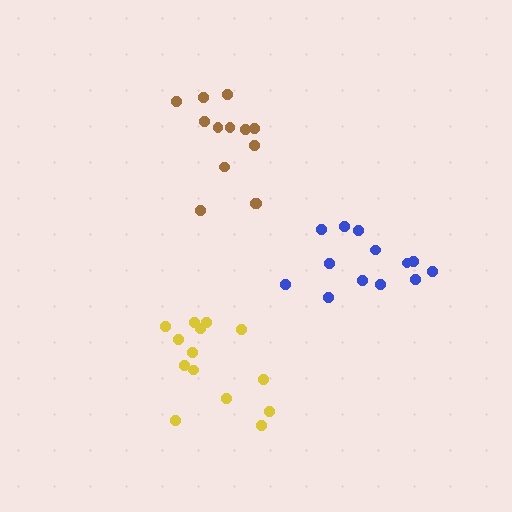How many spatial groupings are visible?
There are 3 spatial groupings.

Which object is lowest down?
The yellow cluster is bottommost.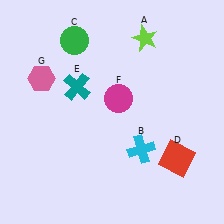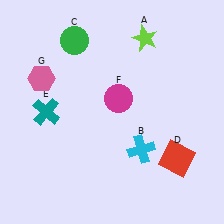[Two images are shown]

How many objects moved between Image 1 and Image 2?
1 object moved between the two images.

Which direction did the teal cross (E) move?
The teal cross (E) moved left.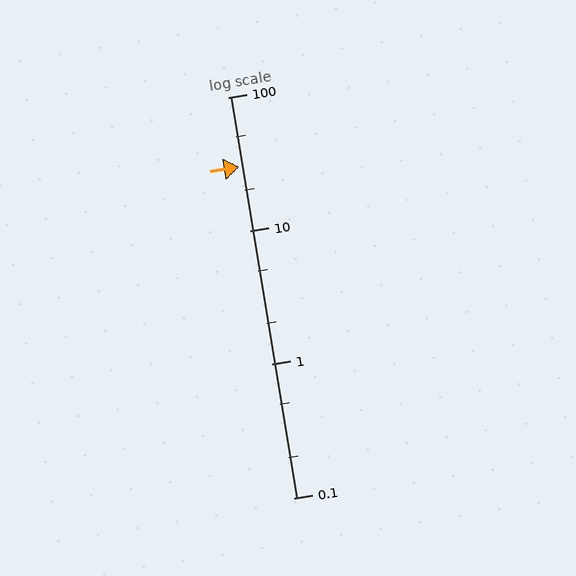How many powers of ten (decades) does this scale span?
The scale spans 3 decades, from 0.1 to 100.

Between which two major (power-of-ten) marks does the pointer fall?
The pointer is between 10 and 100.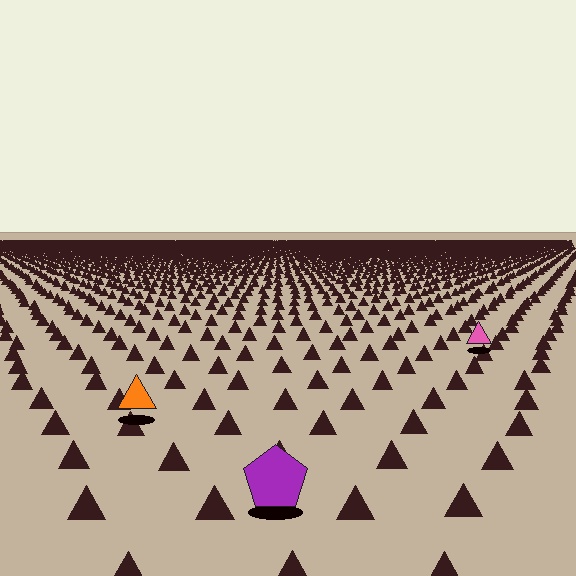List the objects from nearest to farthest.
From nearest to farthest: the purple pentagon, the orange triangle, the pink triangle.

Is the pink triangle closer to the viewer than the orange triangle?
No. The orange triangle is closer — you can tell from the texture gradient: the ground texture is coarser near it.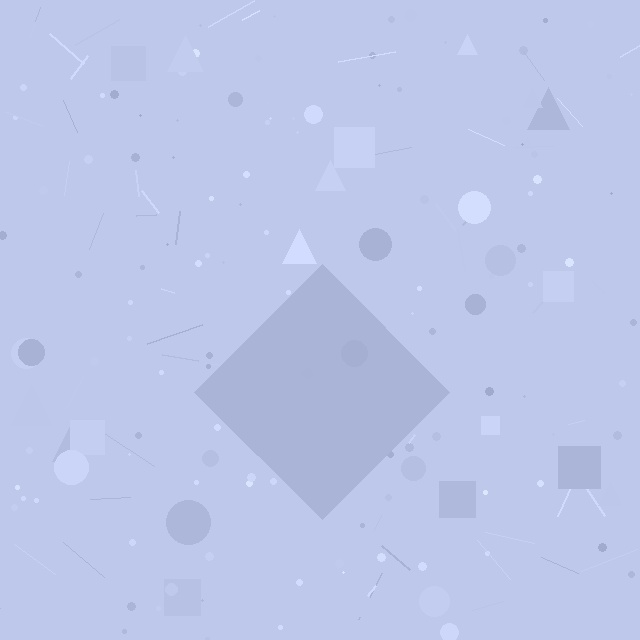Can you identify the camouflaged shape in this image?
The camouflaged shape is a diamond.